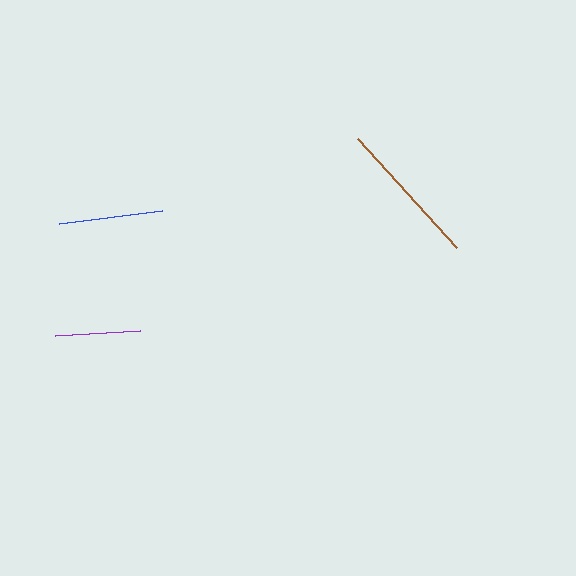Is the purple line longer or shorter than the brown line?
The brown line is longer than the purple line.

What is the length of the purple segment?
The purple segment is approximately 85 pixels long.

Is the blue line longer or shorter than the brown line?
The brown line is longer than the blue line.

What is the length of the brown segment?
The brown segment is approximately 148 pixels long.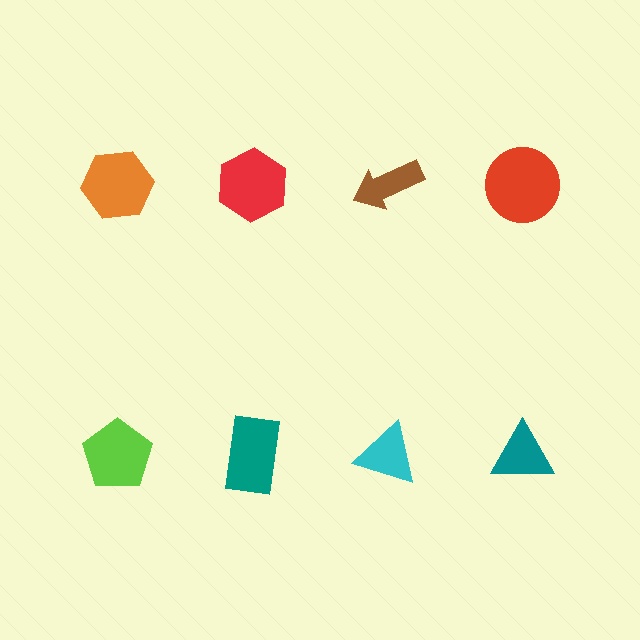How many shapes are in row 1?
4 shapes.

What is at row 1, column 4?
A red circle.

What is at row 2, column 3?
A cyan triangle.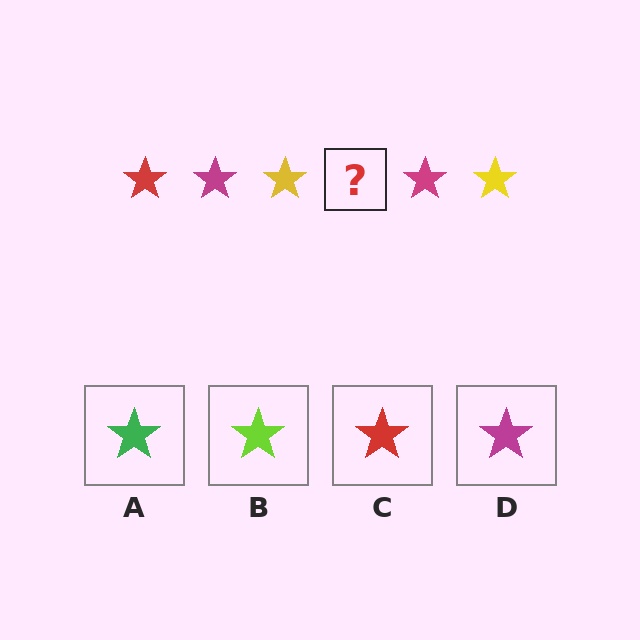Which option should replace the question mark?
Option C.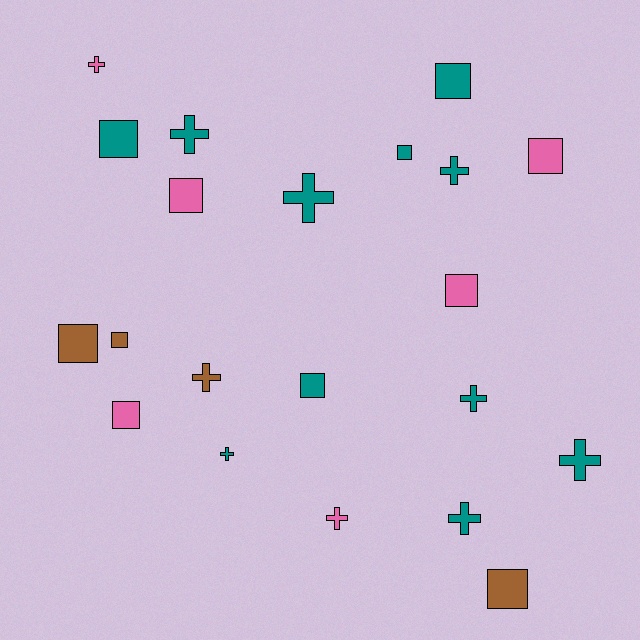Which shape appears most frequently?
Square, with 11 objects.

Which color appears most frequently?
Teal, with 11 objects.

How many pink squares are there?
There are 4 pink squares.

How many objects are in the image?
There are 21 objects.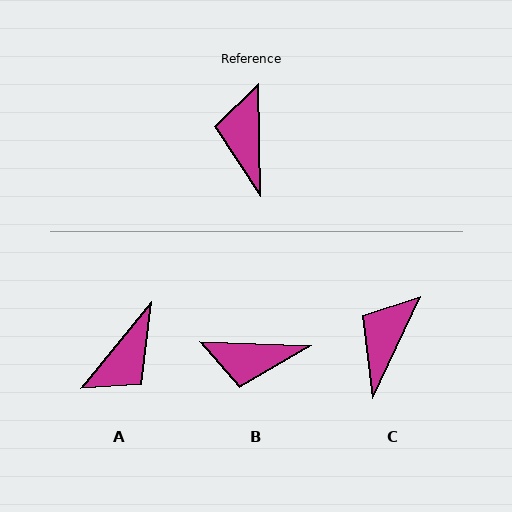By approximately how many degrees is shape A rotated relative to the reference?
Approximately 140 degrees counter-clockwise.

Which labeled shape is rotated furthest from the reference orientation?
A, about 140 degrees away.